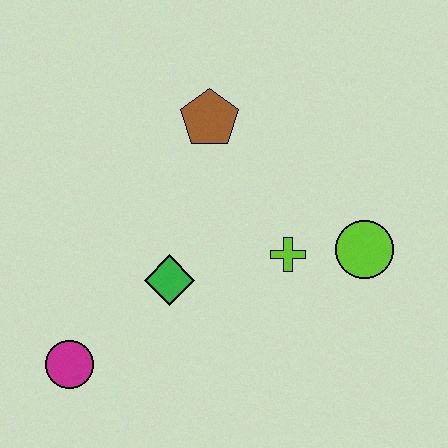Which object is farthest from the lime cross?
The magenta circle is farthest from the lime cross.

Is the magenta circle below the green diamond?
Yes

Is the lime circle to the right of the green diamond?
Yes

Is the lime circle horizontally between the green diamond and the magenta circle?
No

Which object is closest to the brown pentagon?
The lime cross is closest to the brown pentagon.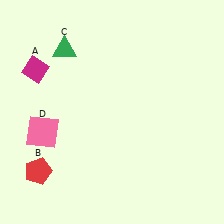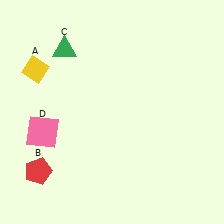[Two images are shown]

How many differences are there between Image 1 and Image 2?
There is 1 difference between the two images.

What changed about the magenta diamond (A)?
In Image 1, A is magenta. In Image 2, it changed to yellow.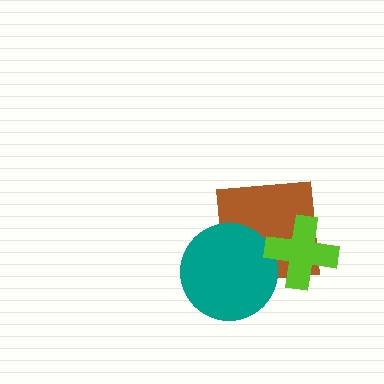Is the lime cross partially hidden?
No, no other shape covers it.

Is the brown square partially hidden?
Yes, it is partially covered by another shape.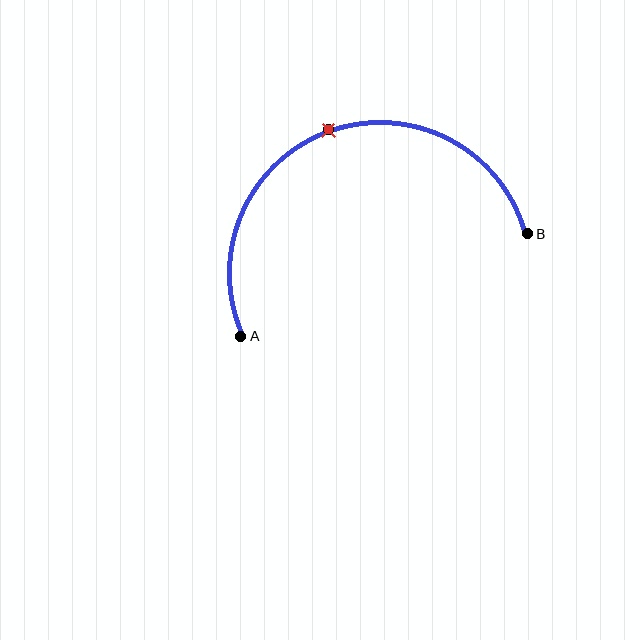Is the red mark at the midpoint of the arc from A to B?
Yes. The red mark lies on the arc at equal arc-length from both A and B — it is the arc midpoint.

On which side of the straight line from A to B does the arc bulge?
The arc bulges above the straight line connecting A and B.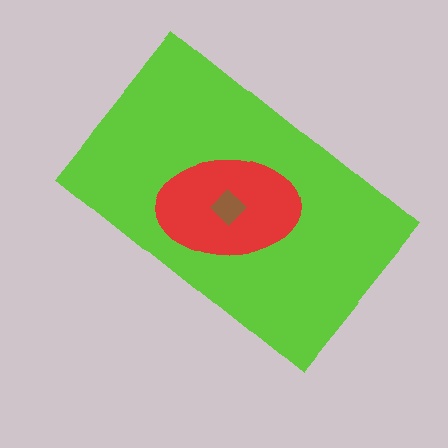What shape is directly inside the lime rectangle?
The red ellipse.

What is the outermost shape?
The lime rectangle.